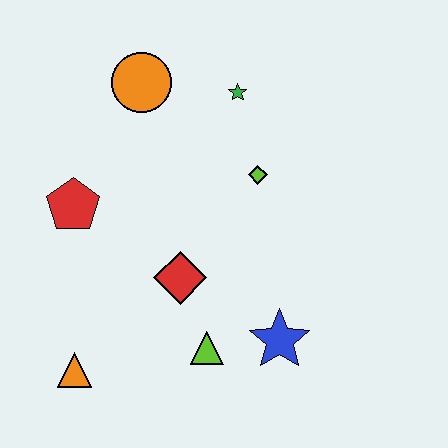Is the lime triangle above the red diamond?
No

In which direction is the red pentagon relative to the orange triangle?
The red pentagon is above the orange triangle.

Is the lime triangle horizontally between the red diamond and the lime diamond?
Yes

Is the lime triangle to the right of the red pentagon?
Yes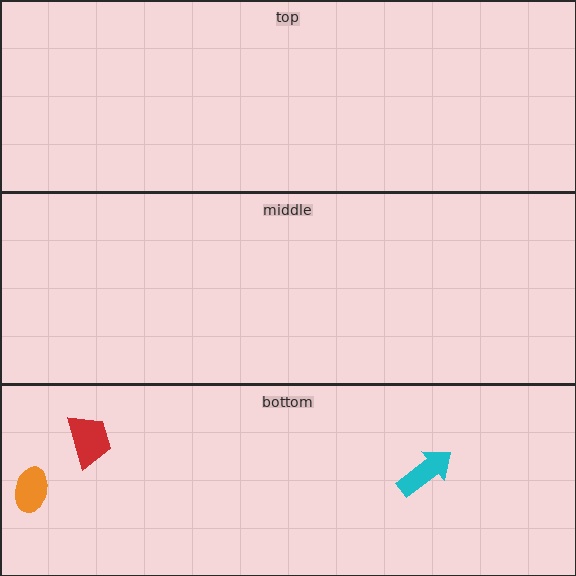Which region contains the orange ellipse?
The bottom region.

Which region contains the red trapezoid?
The bottom region.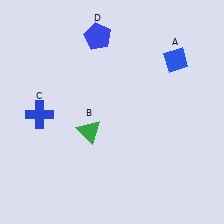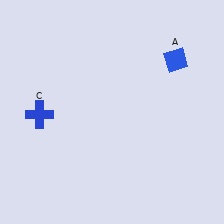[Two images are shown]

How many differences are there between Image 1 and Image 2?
There are 2 differences between the two images.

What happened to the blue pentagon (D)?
The blue pentagon (D) was removed in Image 2. It was in the top-left area of Image 1.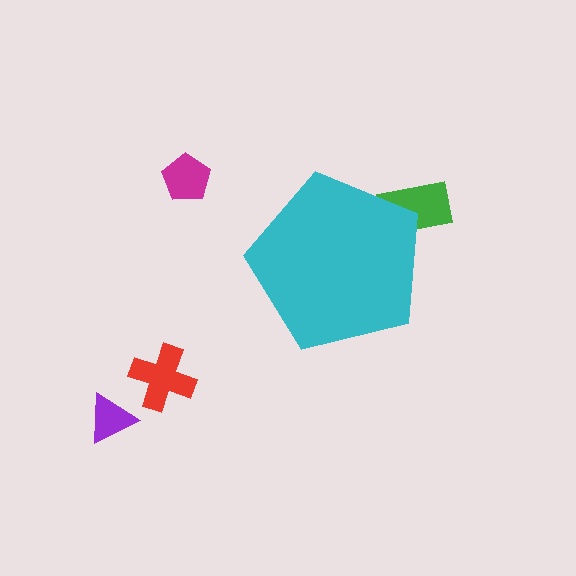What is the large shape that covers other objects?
A cyan pentagon.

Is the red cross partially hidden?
No, the red cross is fully visible.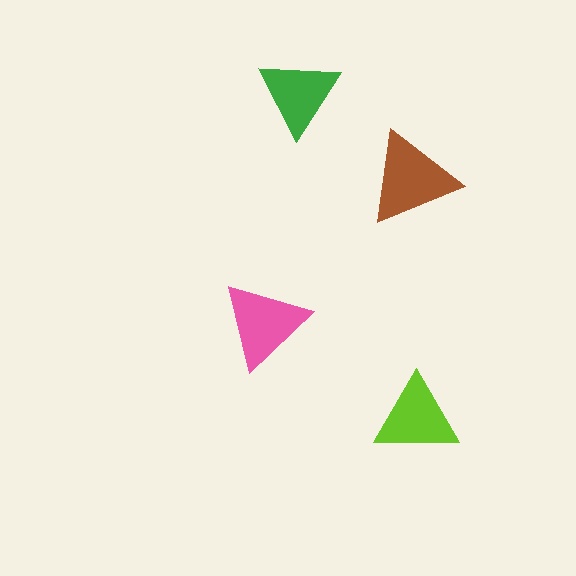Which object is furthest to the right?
The lime triangle is rightmost.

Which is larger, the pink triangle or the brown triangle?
The brown one.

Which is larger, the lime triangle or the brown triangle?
The brown one.